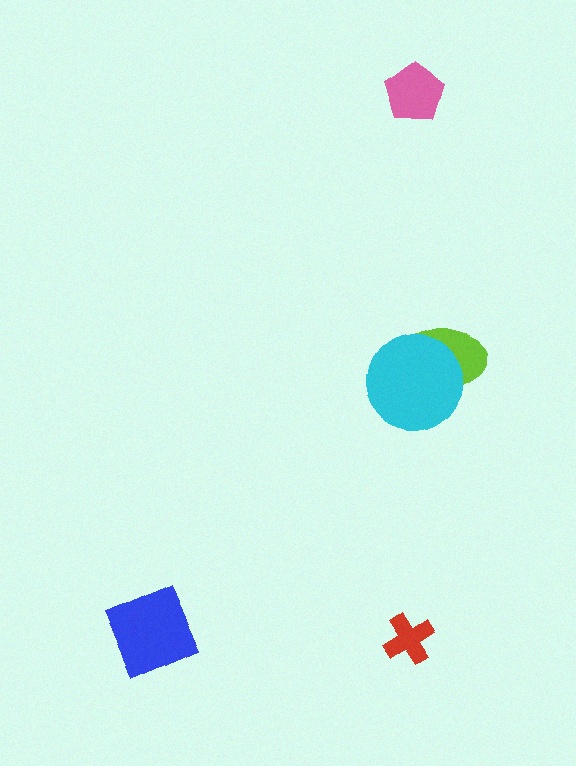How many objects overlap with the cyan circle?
1 object overlaps with the cyan circle.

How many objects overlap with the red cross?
0 objects overlap with the red cross.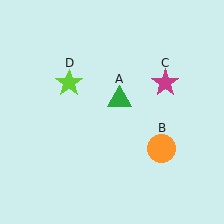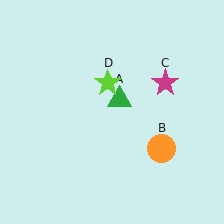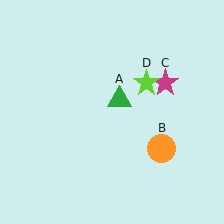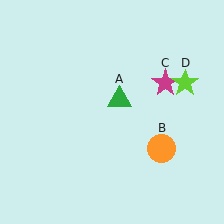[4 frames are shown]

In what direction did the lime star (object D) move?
The lime star (object D) moved right.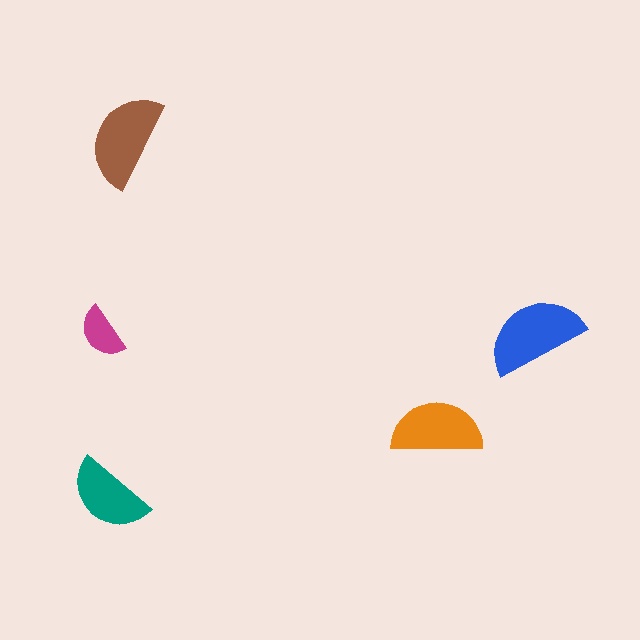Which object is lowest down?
The teal semicircle is bottommost.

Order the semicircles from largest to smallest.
the blue one, the brown one, the orange one, the teal one, the magenta one.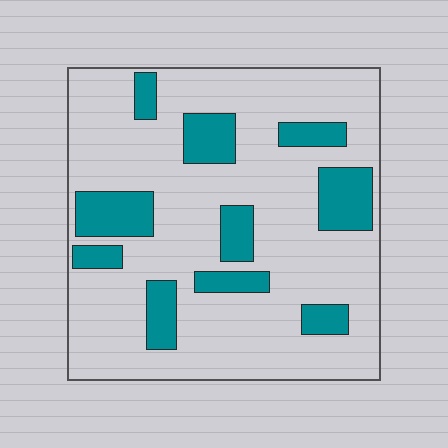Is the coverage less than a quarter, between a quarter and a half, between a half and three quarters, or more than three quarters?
Less than a quarter.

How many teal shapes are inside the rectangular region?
10.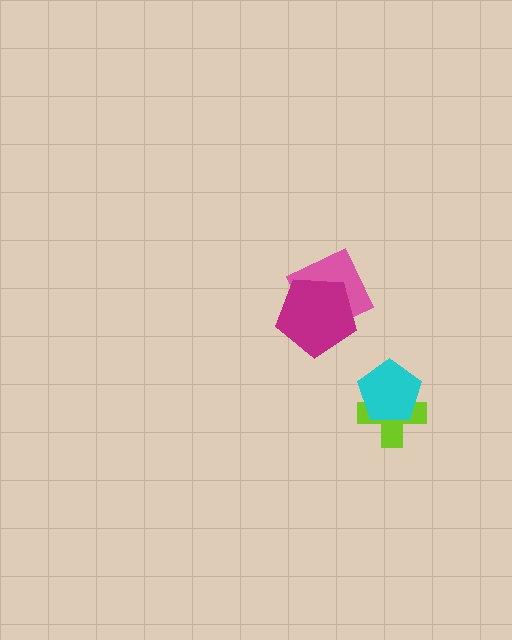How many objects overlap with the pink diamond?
1 object overlaps with the pink diamond.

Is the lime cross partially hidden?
Yes, it is partially covered by another shape.